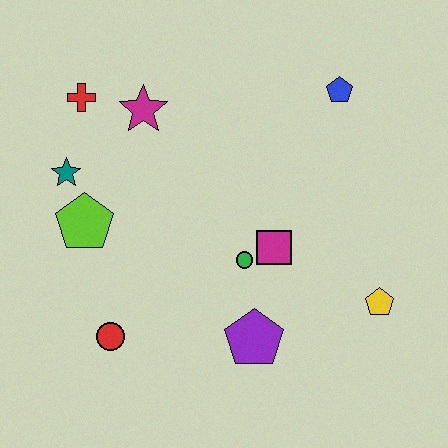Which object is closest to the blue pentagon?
The magenta square is closest to the blue pentagon.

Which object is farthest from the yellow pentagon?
The red cross is farthest from the yellow pentagon.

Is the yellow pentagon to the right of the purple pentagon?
Yes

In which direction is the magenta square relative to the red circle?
The magenta square is to the right of the red circle.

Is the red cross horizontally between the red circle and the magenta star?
No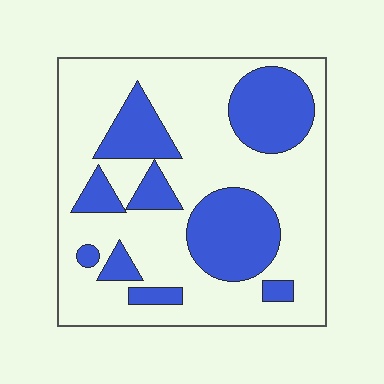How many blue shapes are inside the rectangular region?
9.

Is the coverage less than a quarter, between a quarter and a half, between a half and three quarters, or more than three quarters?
Between a quarter and a half.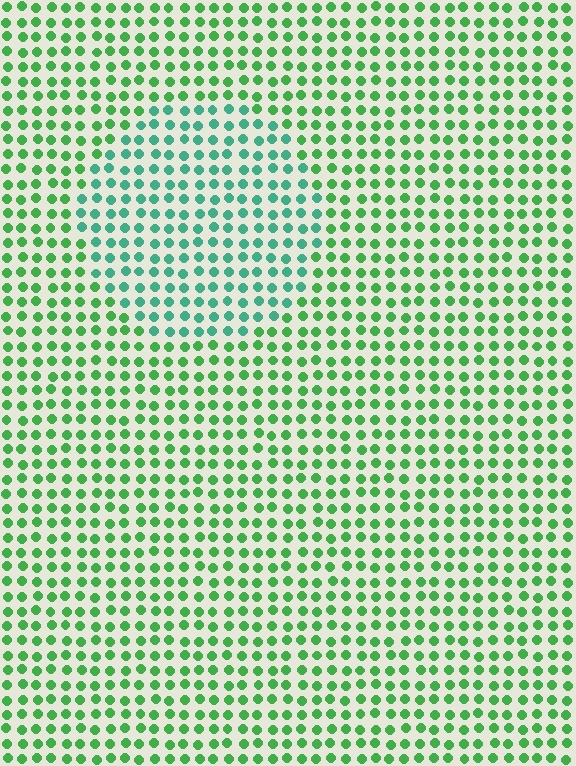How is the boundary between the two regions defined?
The boundary is defined purely by a slight shift in hue (about 34 degrees). Spacing, size, and orientation are identical on both sides.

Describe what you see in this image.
The image is filled with small green elements in a uniform arrangement. A circle-shaped region is visible where the elements are tinted to a slightly different hue, forming a subtle color boundary.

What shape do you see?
I see a circle.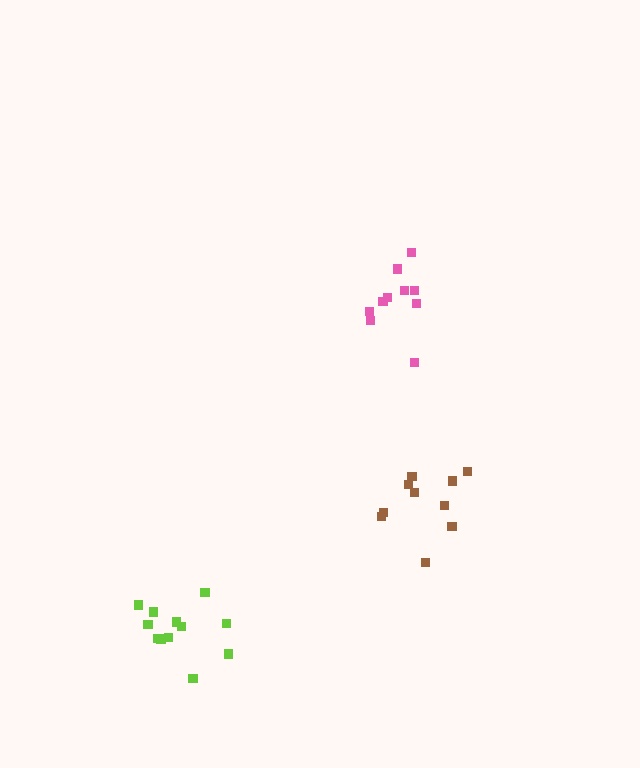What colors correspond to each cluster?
The clusters are colored: brown, pink, lime.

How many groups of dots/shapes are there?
There are 3 groups.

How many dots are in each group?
Group 1: 10 dots, Group 2: 10 dots, Group 3: 12 dots (32 total).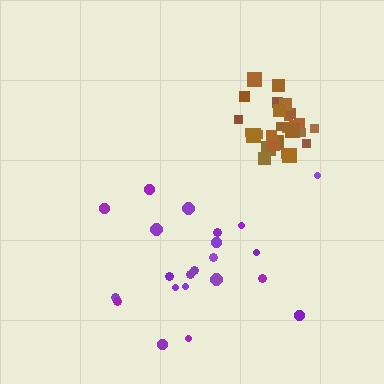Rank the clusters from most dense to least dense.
brown, purple.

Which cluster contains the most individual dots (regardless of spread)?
Brown (28).